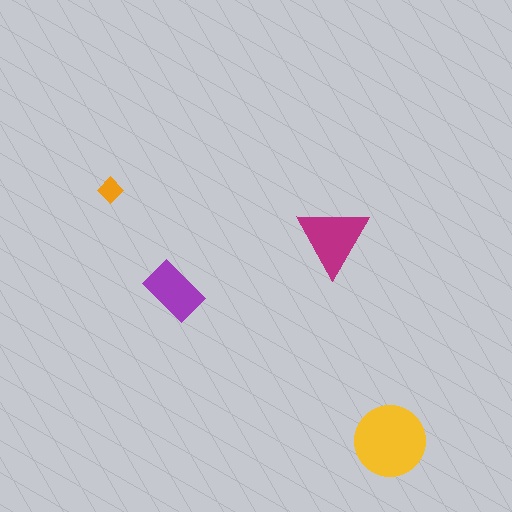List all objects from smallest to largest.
The orange diamond, the purple rectangle, the magenta triangle, the yellow circle.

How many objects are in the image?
There are 4 objects in the image.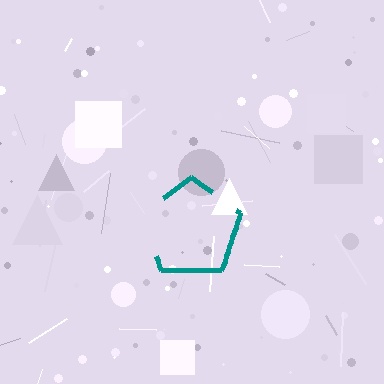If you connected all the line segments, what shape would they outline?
They would outline a pentagon.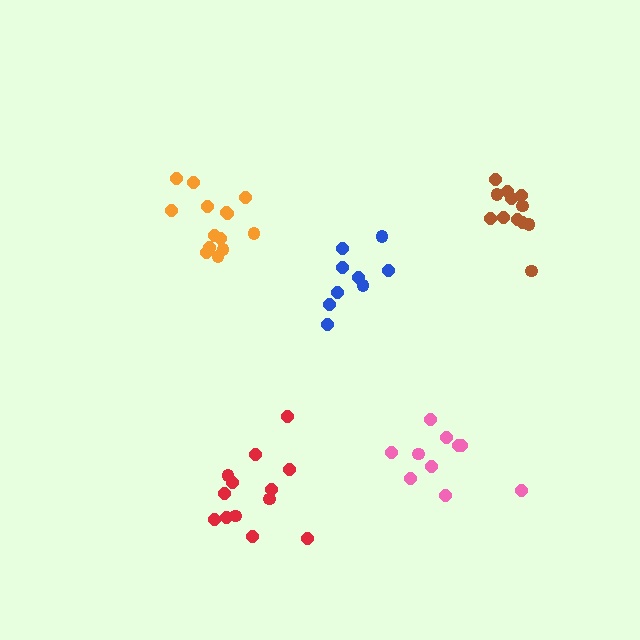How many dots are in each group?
Group 1: 13 dots, Group 2: 9 dots, Group 3: 10 dots, Group 4: 12 dots, Group 5: 14 dots (58 total).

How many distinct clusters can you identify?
There are 5 distinct clusters.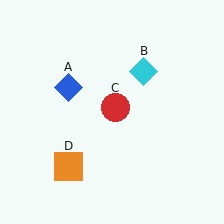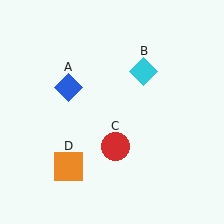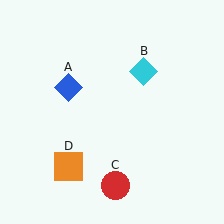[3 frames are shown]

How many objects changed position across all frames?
1 object changed position: red circle (object C).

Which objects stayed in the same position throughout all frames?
Blue diamond (object A) and cyan diamond (object B) and orange square (object D) remained stationary.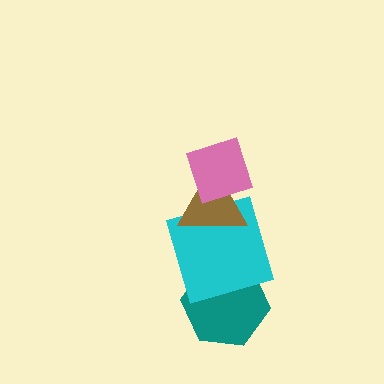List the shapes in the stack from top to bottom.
From top to bottom: the pink diamond, the brown triangle, the cyan square, the teal hexagon.